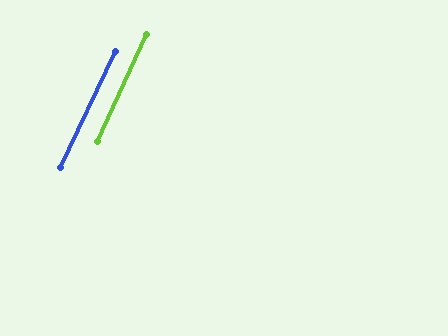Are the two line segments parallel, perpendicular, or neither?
Parallel — their directions differ by only 1.1°.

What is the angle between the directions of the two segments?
Approximately 1 degree.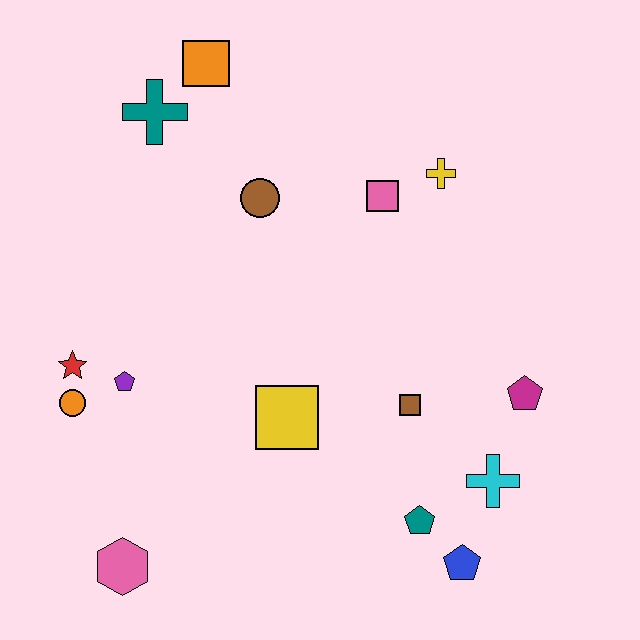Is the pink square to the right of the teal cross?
Yes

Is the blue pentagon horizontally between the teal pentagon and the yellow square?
No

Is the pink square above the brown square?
Yes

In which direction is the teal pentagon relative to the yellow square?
The teal pentagon is to the right of the yellow square.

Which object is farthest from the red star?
The magenta pentagon is farthest from the red star.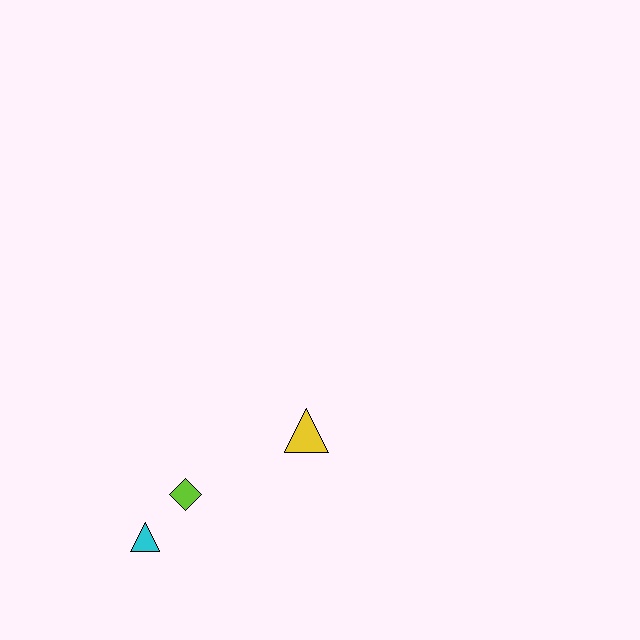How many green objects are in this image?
There are no green objects.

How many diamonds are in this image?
There is 1 diamond.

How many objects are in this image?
There are 3 objects.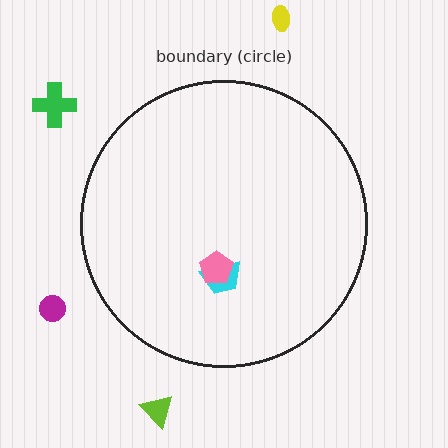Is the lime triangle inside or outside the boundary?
Outside.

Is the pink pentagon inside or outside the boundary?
Inside.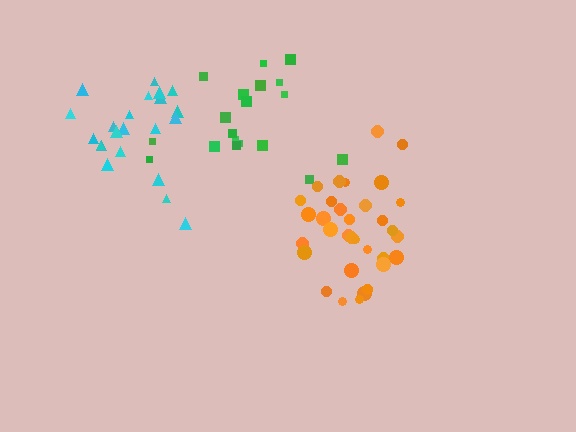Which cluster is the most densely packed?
Orange.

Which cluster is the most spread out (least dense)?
Green.